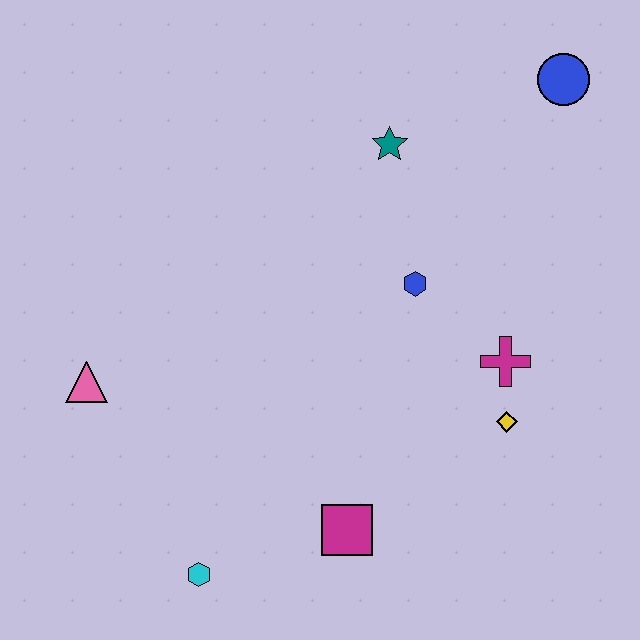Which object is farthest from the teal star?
The cyan hexagon is farthest from the teal star.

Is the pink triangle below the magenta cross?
Yes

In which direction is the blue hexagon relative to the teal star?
The blue hexagon is below the teal star.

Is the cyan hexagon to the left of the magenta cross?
Yes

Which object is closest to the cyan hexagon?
The magenta square is closest to the cyan hexagon.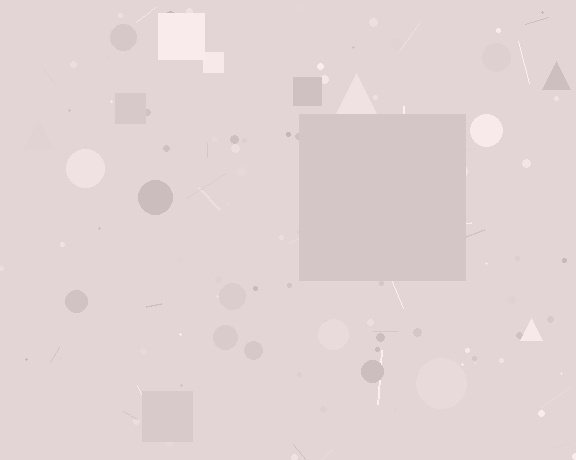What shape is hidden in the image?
A square is hidden in the image.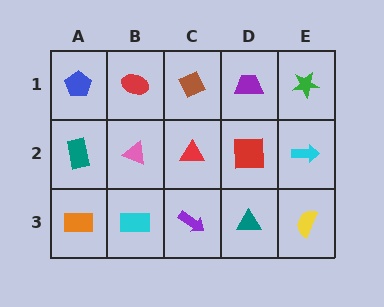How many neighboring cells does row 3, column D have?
3.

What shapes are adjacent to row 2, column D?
A purple trapezoid (row 1, column D), a teal triangle (row 3, column D), a red triangle (row 2, column C), a cyan arrow (row 2, column E).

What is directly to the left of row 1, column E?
A purple trapezoid.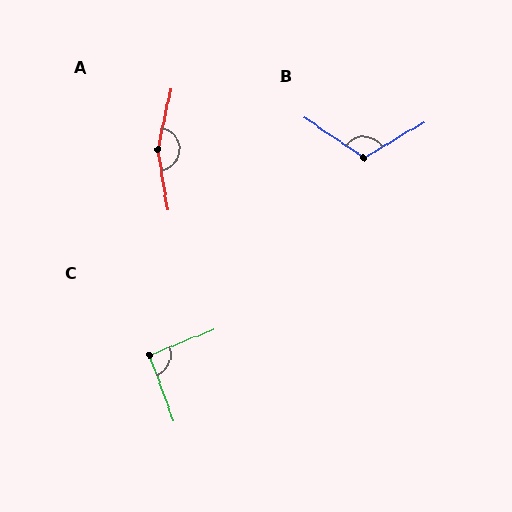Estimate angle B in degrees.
Approximately 115 degrees.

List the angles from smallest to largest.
C (92°), B (115°), A (159°).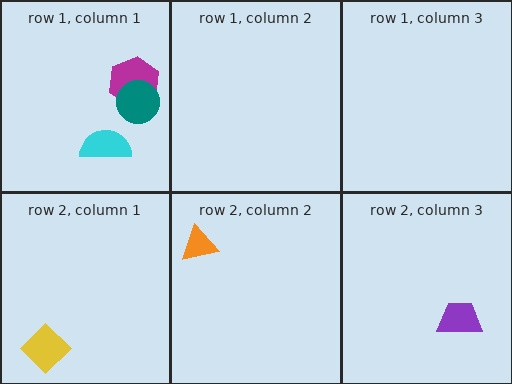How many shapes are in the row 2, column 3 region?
1.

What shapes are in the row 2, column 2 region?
The orange triangle.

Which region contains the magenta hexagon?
The row 1, column 1 region.